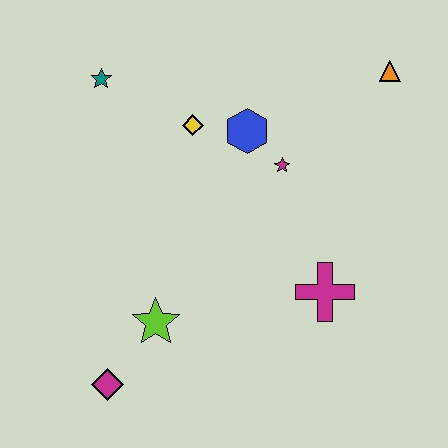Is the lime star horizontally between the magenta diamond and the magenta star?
Yes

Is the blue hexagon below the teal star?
Yes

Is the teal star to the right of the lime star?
No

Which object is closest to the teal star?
The yellow diamond is closest to the teal star.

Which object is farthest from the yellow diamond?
The magenta diamond is farthest from the yellow diamond.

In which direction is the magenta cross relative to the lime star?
The magenta cross is to the right of the lime star.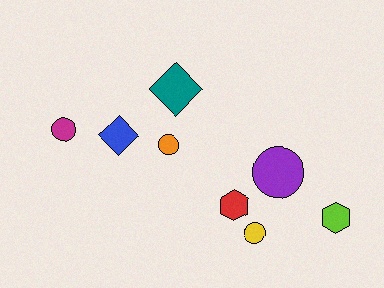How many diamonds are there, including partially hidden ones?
There are 2 diamonds.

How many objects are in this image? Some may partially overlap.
There are 8 objects.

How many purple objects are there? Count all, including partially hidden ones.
There is 1 purple object.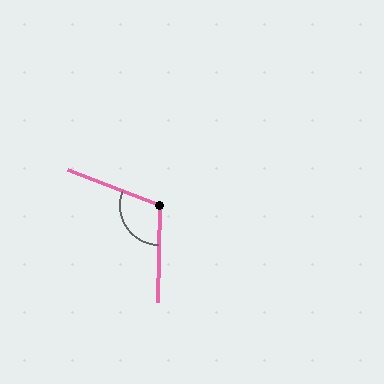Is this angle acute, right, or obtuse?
It is obtuse.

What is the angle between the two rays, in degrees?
Approximately 110 degrees.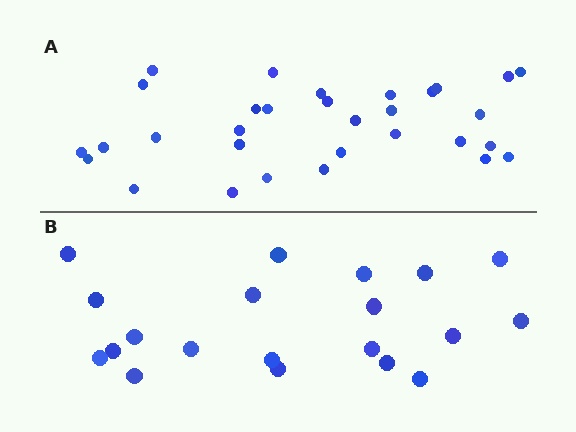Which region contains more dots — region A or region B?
Region A (the top region) has more dots.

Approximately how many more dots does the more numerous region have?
Region A has roughly 12 or so more dots than region B.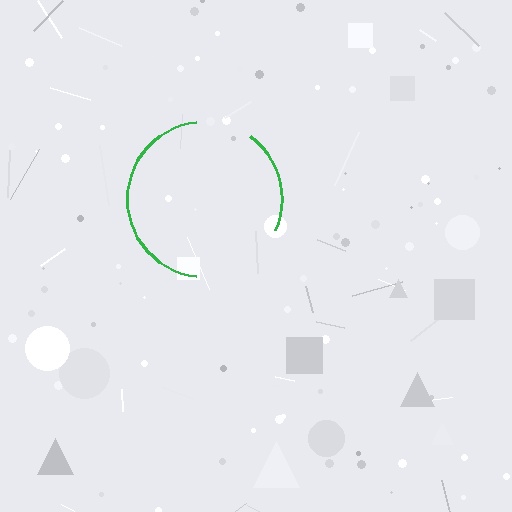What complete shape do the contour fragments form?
The contour fragments form a circle.